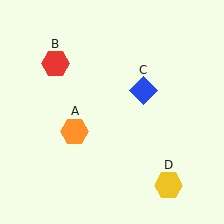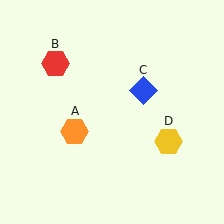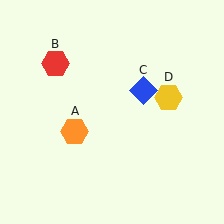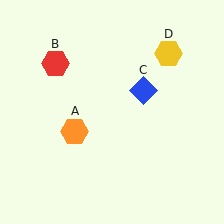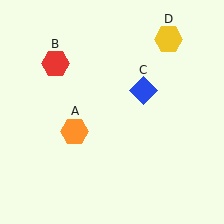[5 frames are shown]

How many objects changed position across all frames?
1 object changed position: yellow hexagon (object D).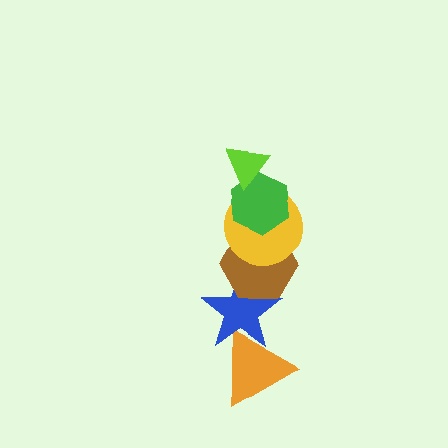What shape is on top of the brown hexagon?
The yellow circle is on top of the brown hexagon.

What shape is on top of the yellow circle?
The green hexagon is on top of the yellow circle.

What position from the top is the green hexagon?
The green hexagon is 2nd from the top.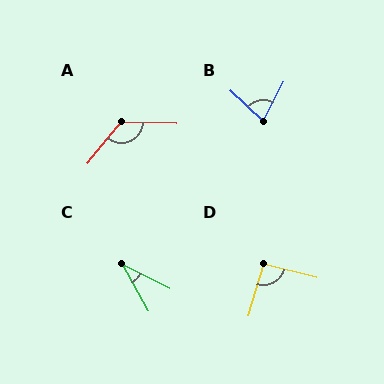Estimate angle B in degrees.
Approximately 75 degrees.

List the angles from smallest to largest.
C (35°), B (75°), D (93°), A (128°).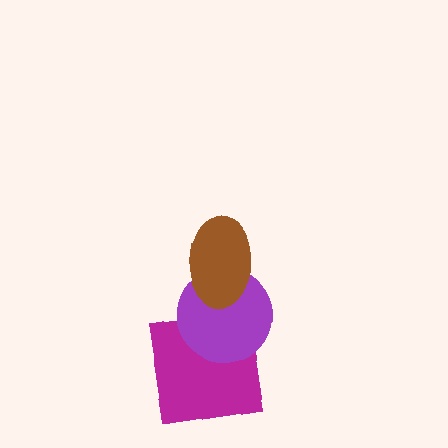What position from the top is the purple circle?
The purple circle is 2nd from the top.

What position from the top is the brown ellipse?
The brown ellipse is 1st from the top.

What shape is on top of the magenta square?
The purple circle is on top of the magenta square.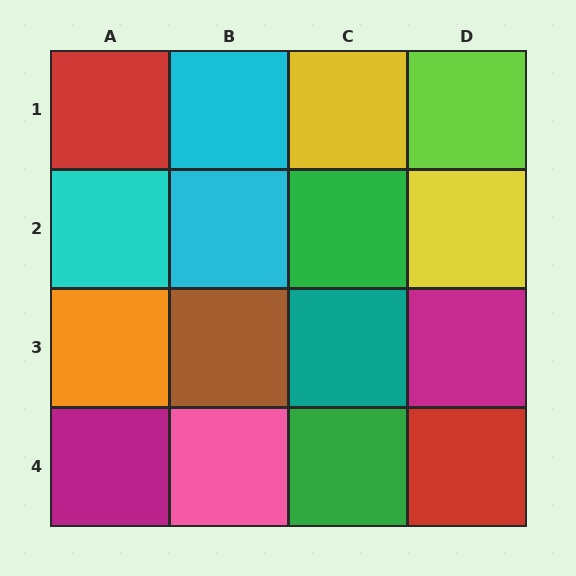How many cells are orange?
1 cell is orange.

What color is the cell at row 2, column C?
Green.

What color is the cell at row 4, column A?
Magenta.